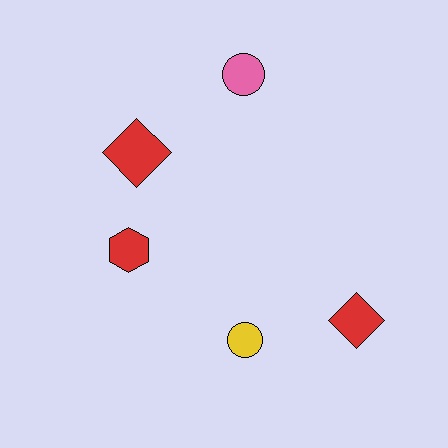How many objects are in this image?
There are 5 objects.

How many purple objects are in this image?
There are no purple objects.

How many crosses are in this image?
There are no crosses.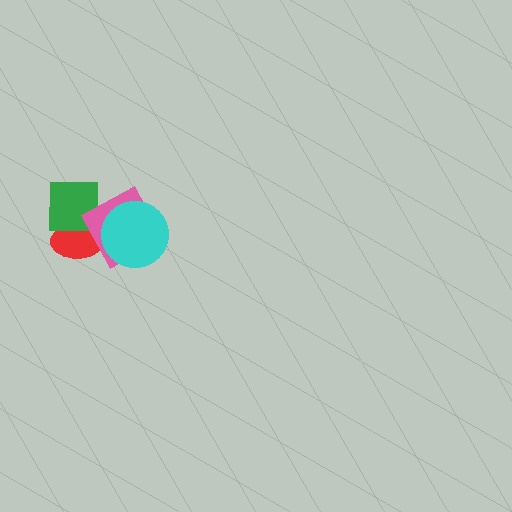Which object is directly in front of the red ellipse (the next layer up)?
The green square is directly in front of the red ellipse.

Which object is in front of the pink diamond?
The cyan circle is in front of the pink diamond.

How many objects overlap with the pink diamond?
3 objects overlap with the pink diamond.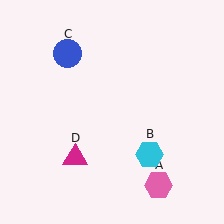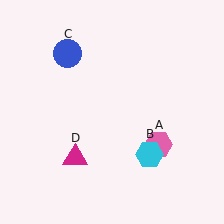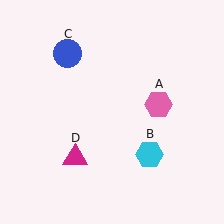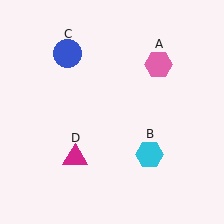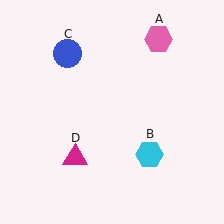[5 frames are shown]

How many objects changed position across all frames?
1 object changed position: pink hexagon (object A).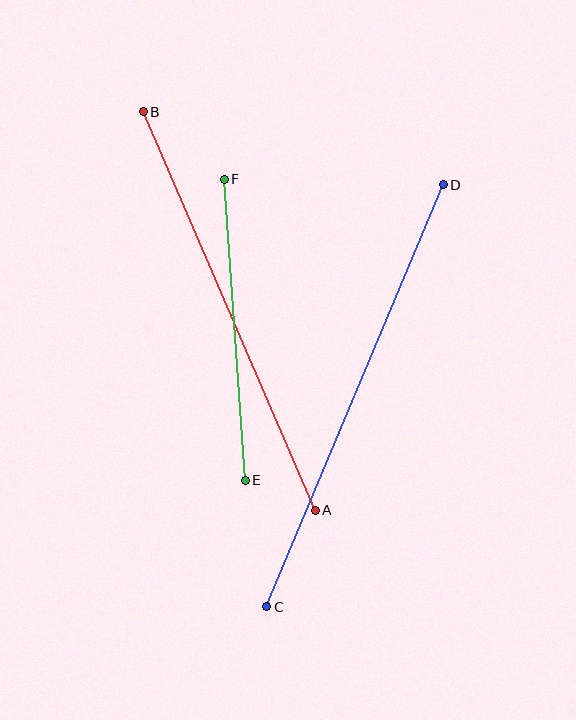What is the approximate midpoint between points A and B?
The midpoint is at approximately (229, 311) pixels.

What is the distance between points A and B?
The distance is approximately 434 pixels.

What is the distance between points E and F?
The distance is approximately 302 pixels.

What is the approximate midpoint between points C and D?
The midpoint is at approximately (355, 396) pixels.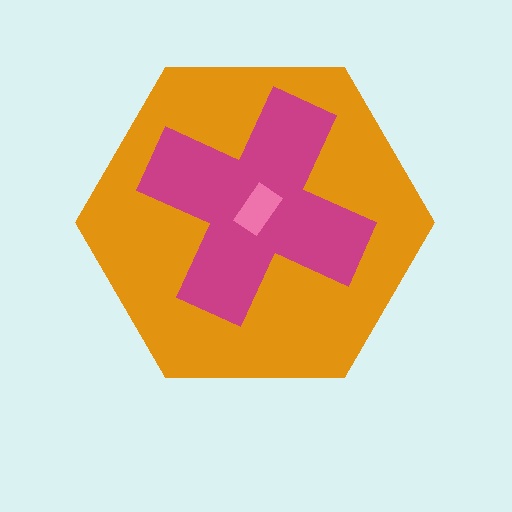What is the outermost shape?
The orange hexagon.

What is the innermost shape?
The pink rectangle.